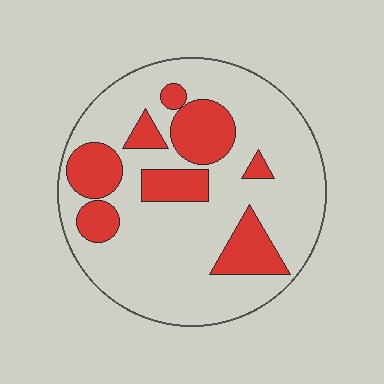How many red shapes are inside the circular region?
8.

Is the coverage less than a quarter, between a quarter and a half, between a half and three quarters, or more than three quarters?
Between a quarter and a half.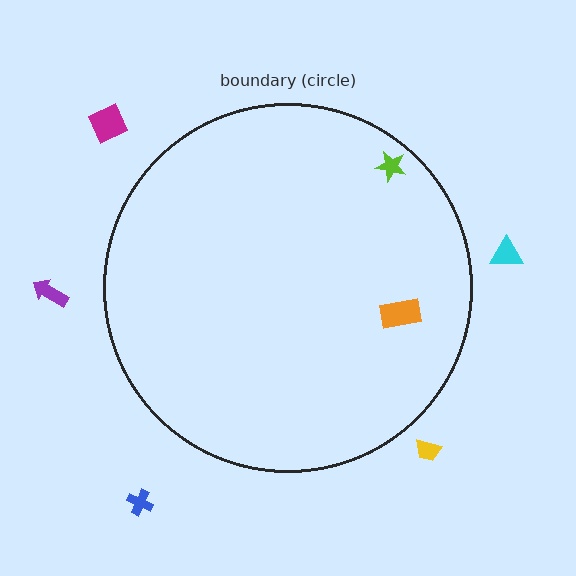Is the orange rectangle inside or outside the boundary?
Inside.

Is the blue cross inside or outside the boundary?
Outside.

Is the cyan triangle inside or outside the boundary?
Outside.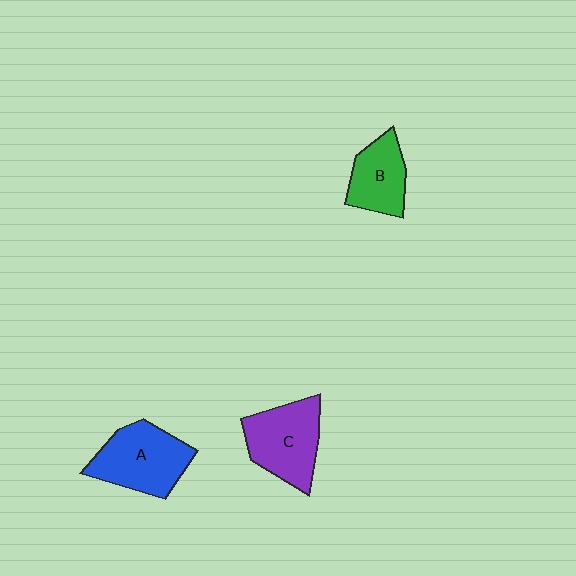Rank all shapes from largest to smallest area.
From largest to smallest: A (blue), C (purple), B (green).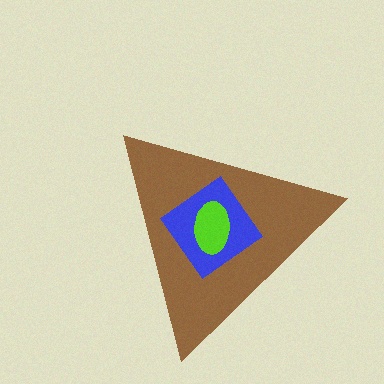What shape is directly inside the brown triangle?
The blue diamond.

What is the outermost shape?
The brown triangle.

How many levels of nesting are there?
3.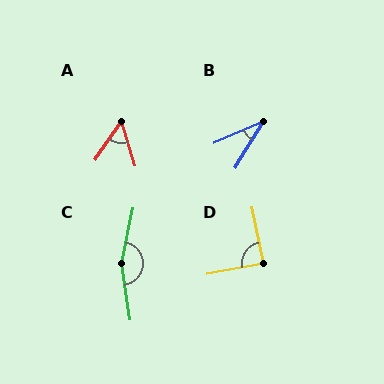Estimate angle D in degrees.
Approximately 89 degrees.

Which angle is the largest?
C, at approximately 159 degrees.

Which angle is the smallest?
B, at approximately 36 degrees.